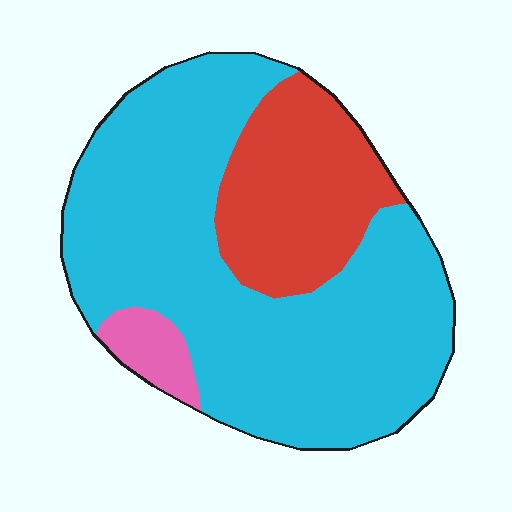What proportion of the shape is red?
Red covers roughly 25% of the shape.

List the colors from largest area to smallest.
From largest to smallest: cyan, red, pink.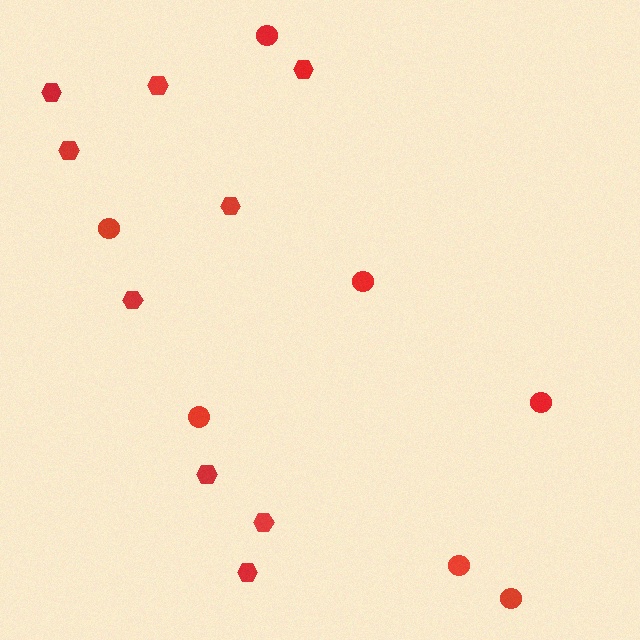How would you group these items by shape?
There are 2 groups: one group of hexagons (9) and one group of circles (7).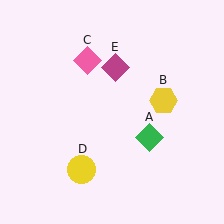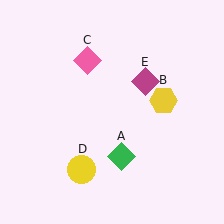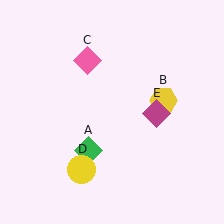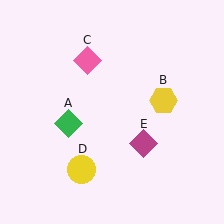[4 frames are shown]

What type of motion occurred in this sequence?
The green diamond (object A), magenta diamond (object E) rotated clockwise around the center of the scene.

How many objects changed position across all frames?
2 objects changed position: green diamond (object A), magenta diamond (object E).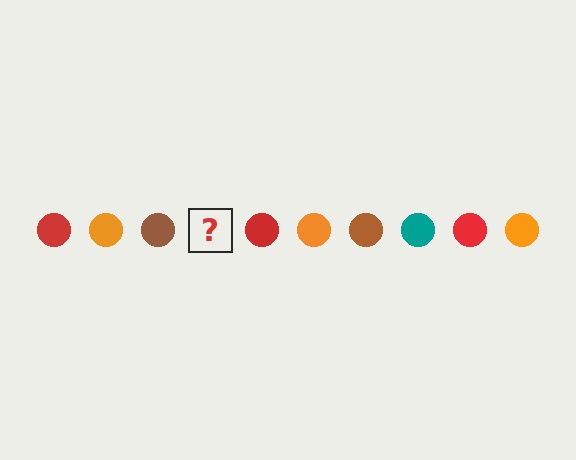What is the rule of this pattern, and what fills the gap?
The rule is that the pattern cycles through red, orange, brown, teal circles. The gap should be filled with a teal circle.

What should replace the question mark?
The question mark should be replaced with a teal circle.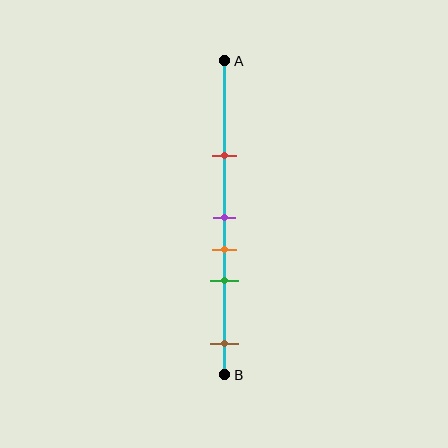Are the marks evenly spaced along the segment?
No, the marks are not evenly spaced.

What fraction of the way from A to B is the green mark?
The green mark is approximately 70% (0.7) of the way from A to B.